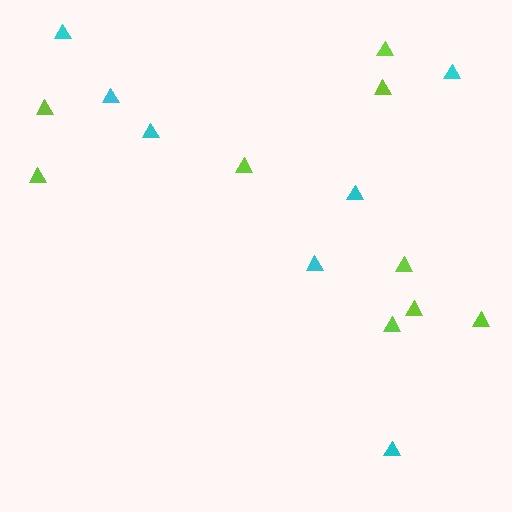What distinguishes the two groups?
There are 2 groups: one group of lime triangles (9) and one group of cyan triangles (7).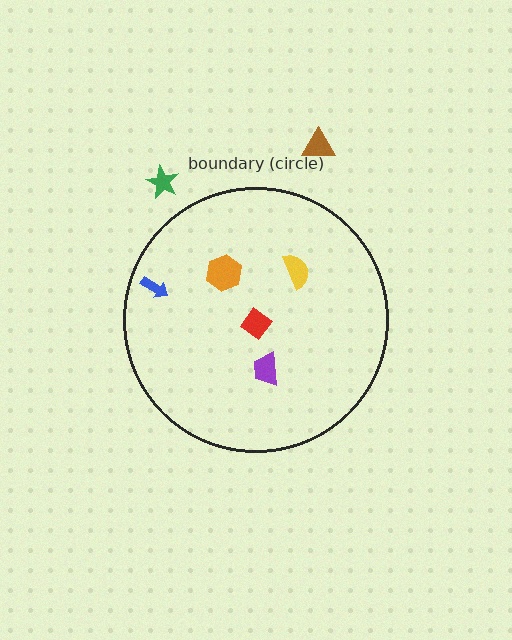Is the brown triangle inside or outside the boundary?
Outside.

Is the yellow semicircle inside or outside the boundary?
Inside.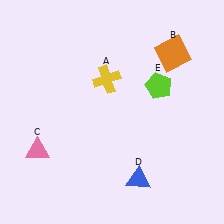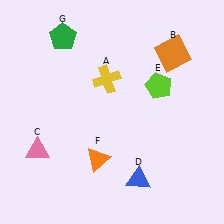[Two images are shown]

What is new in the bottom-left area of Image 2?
An orange triangle (F) was added in the bottom-left area of Image 2.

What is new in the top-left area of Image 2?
A green pentagon (G) was added in the top-left area of Image 2.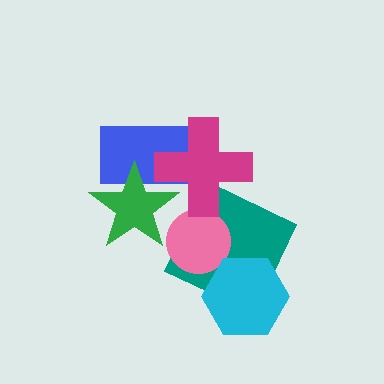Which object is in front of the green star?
The magenta cross is in front of the green star.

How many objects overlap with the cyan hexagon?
1 object overlaps with the cyan hexagon.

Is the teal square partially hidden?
Yes, it is partially covered by another shape.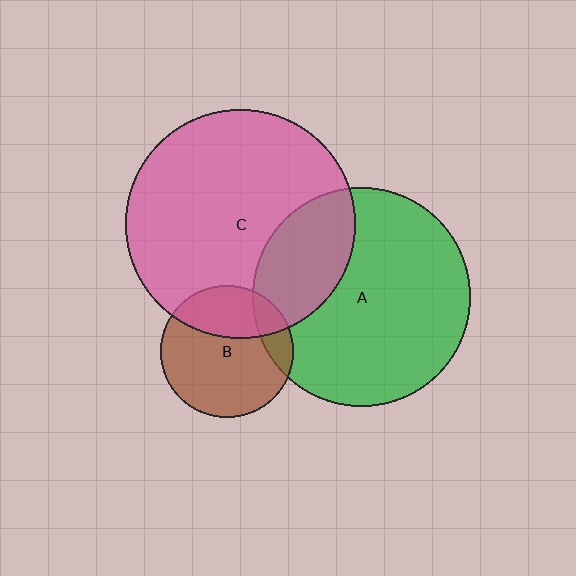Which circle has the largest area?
Circle C (pink).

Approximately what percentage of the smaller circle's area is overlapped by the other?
Approximately 30%.